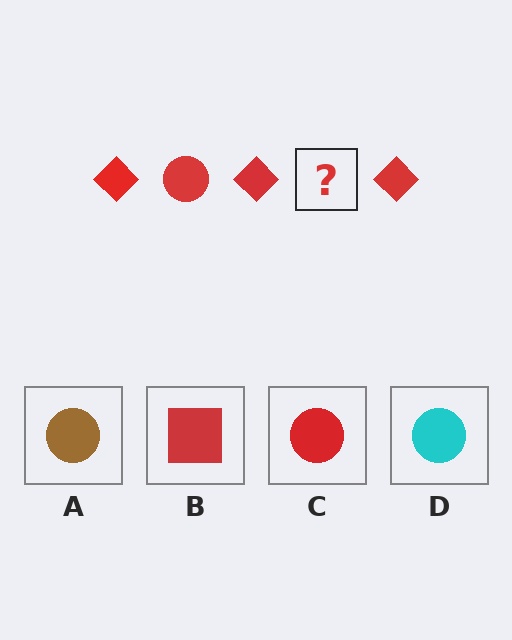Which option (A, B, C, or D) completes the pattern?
C.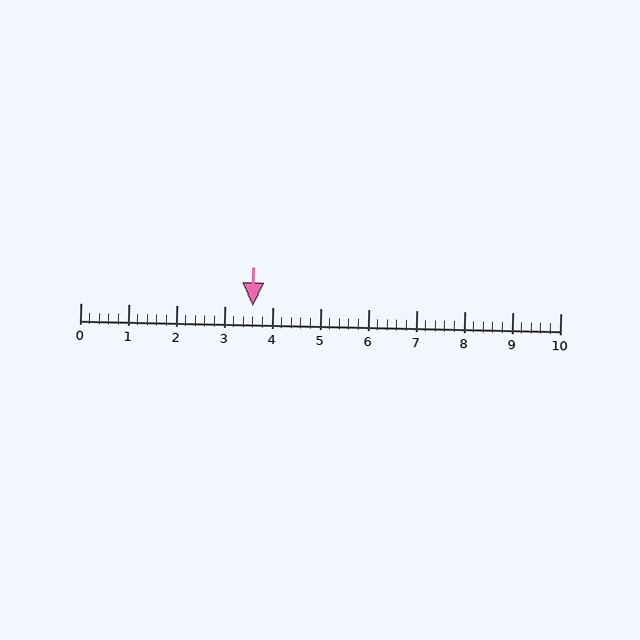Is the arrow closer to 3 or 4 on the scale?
The arrow is closer to 4.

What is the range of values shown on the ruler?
The ruler shows values from 0 to 10.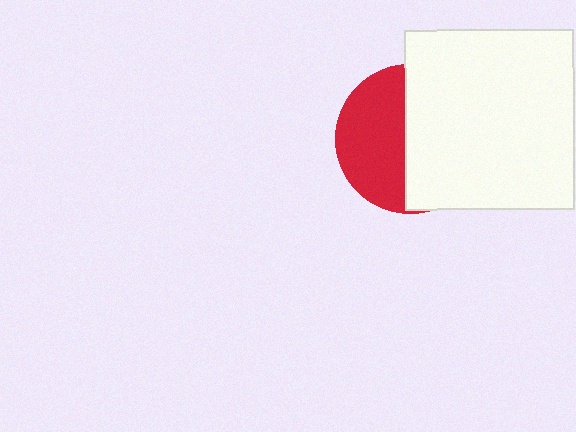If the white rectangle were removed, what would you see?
You would see the complete red circle.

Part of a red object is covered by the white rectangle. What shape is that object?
It is a circle.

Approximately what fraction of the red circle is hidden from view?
Roughly 54% of the red circle is hidden behind the white rectangle.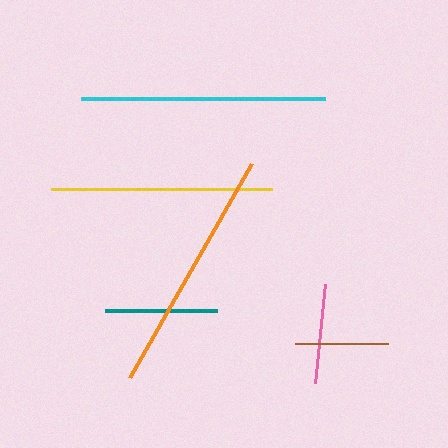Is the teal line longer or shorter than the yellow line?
The yellow line is longer than the teal line.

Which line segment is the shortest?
The brown line is the shortest at approximately 93 pixels.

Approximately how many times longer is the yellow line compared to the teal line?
The yellow line is approximately 2.0 times the length of the teal line.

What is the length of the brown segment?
The brown segment is approximately 93 pixels long.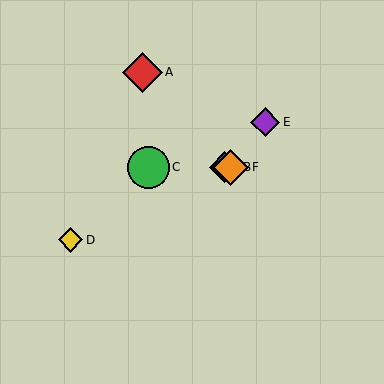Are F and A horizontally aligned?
No, F is at y≈167 and A is at y≈72.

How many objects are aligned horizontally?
3 objects (B, C, F) are aligned horizontally.